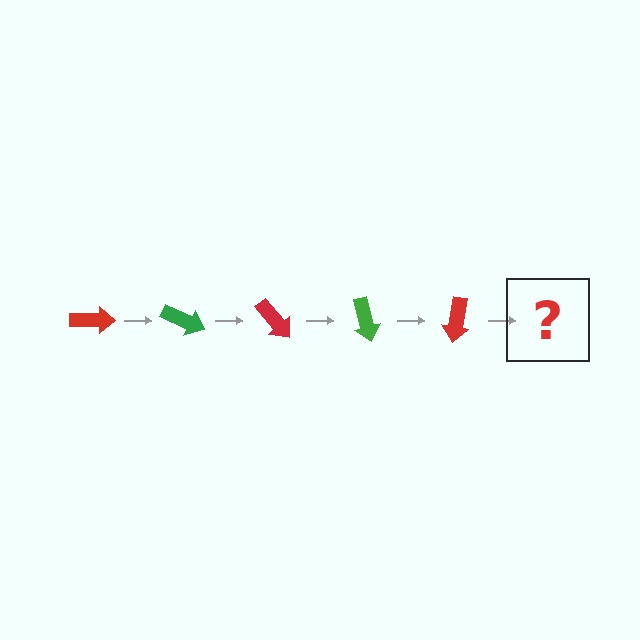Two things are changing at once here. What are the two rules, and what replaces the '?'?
The two rules are that it rotates 25 degrees each step and the color cycles through red and green. The '?' should be a green arrow, rotated 125 degrees from the start.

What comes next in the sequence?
The next element should be a green arrow, rotated 125 degrees from the start.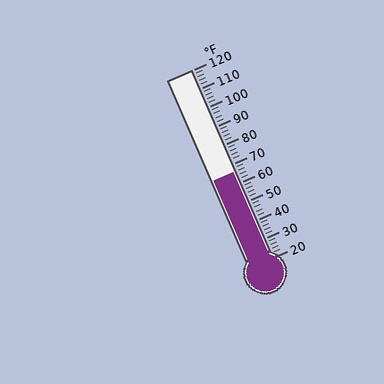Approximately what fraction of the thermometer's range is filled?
The thermometer is filled to approximately 45% of its range.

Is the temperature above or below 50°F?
The temperature is above 50°F.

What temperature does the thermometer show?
The thermometer shows approximately 66°F.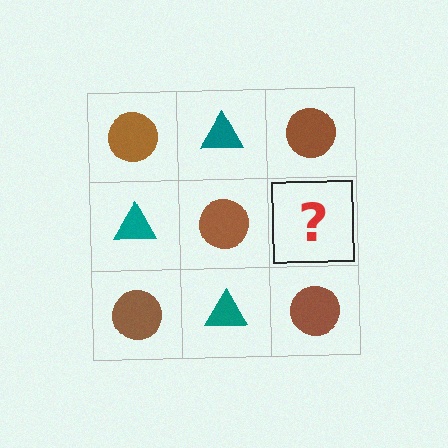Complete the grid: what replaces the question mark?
The question mark should be replaced with a teal triangle.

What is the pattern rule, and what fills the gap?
The rule is that it alternates brown circle and teal triangle in a checkerboard pattern. The gap should be filled with a teal triangle.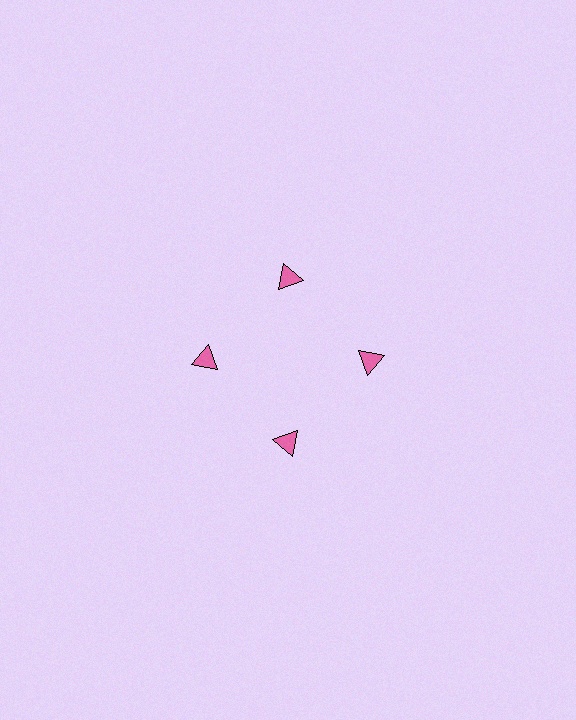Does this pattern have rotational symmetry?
Yes, this pattern has 4-fold rotational symmetry. It looks the same after rotating 90 degrees around the center.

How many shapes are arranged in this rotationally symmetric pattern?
There are 4 shapes, arranged in 4 groups of 1.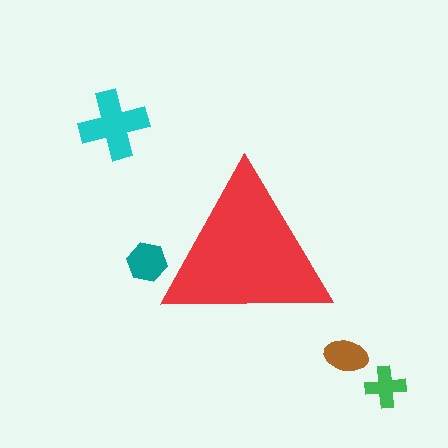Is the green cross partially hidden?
No, the green cross is fully visible.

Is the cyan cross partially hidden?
No, the cyan cross is fully visible.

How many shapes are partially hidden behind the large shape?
1 shape is partially hidden.